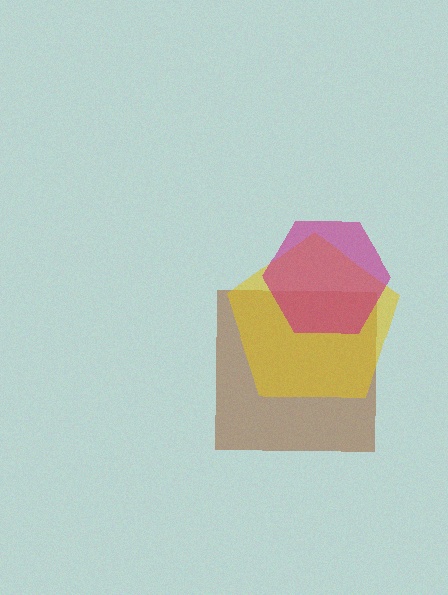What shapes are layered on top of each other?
The layered shapes are: a brown square, a yellow pentagon, a magenta hexagon.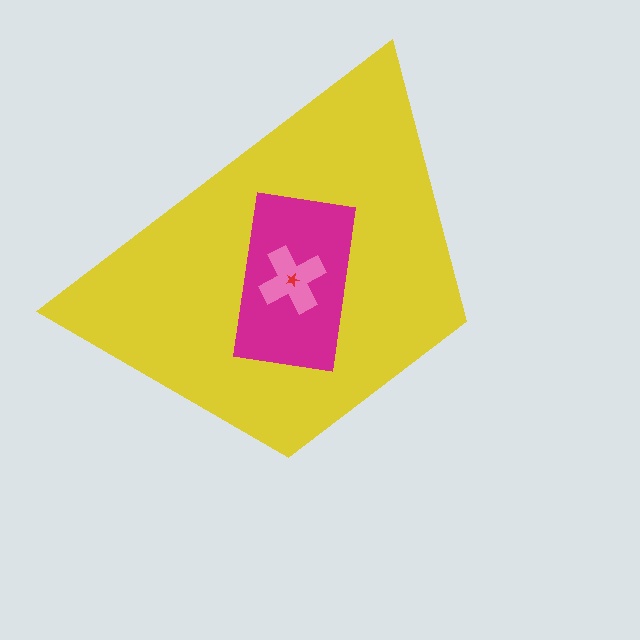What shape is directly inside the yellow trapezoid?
The magenta rectangle.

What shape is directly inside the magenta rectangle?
The pink cross.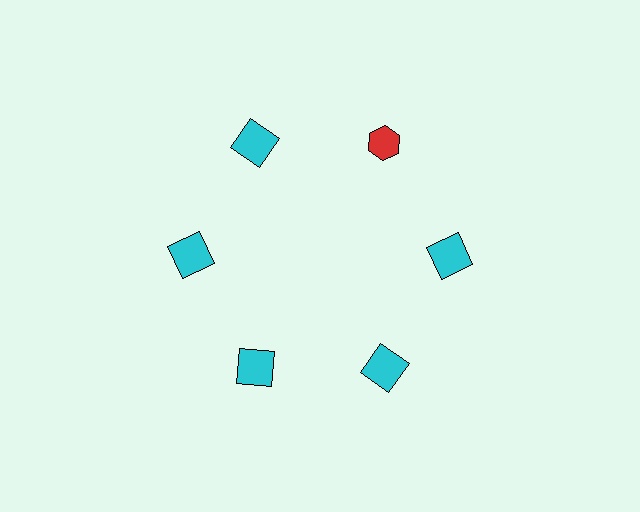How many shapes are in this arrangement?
There are 6 shapes arranged in a ring pattern.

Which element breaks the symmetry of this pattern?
The red hexagon at roughly the 1 o'clock position breaks the symmetry. All other shapes are cyan squares.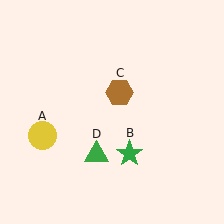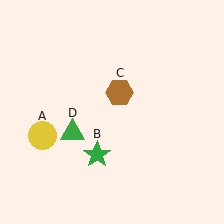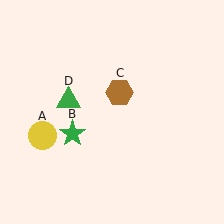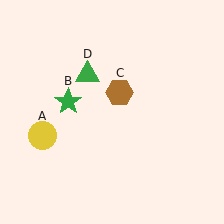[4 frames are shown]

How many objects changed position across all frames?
2 objects changed position: green star (object B), green triangle (object D).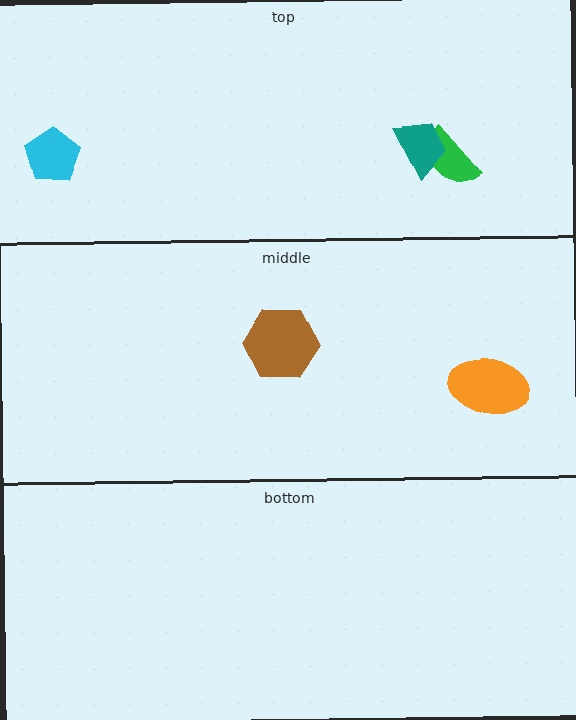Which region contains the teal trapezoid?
The top region.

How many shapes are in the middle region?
2.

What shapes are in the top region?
The cyan pentagon, the green semicircle, the teal trapezoid.